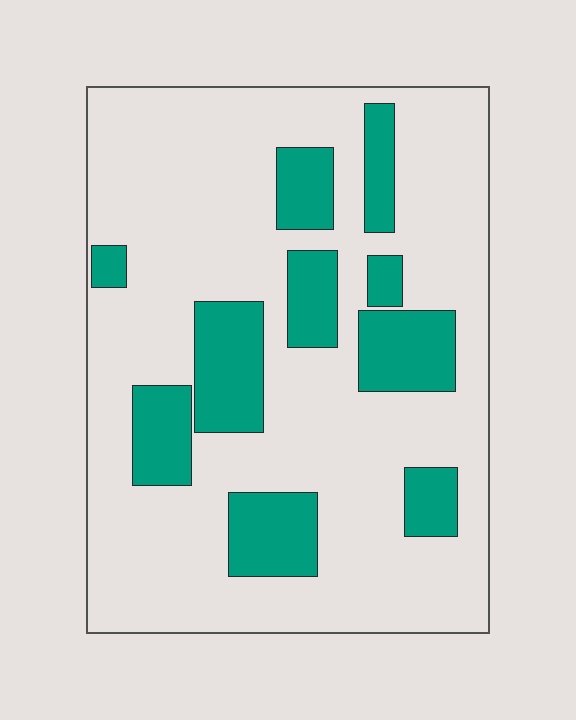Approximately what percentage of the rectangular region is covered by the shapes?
Approximately 25%.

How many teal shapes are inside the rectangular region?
10.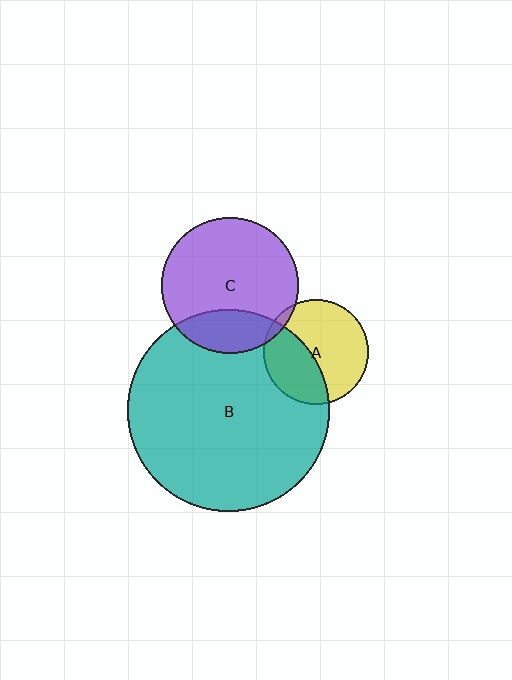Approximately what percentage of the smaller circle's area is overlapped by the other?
Approximately 5%.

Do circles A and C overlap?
Yes.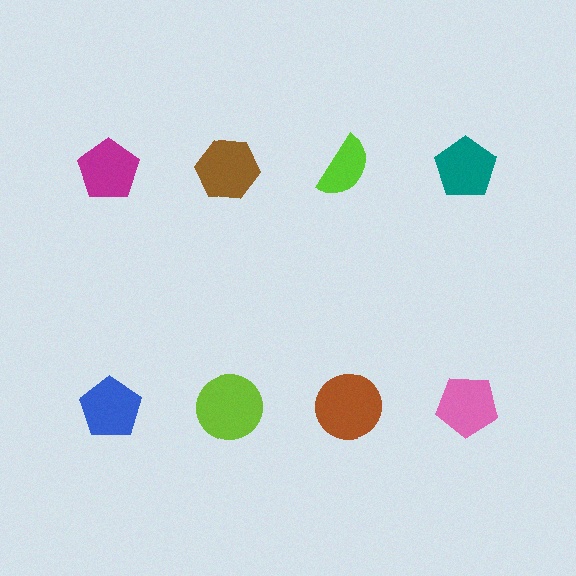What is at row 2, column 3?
A brown circle.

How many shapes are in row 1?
4 shapes.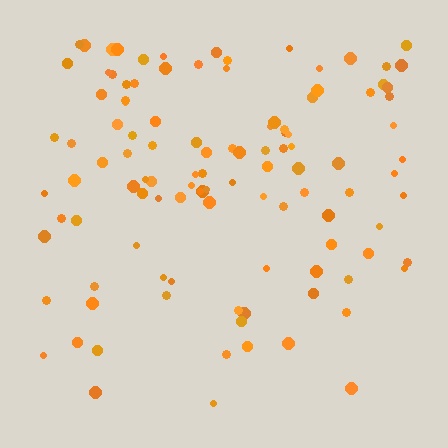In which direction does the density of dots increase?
From bottom to top, with the top side densest.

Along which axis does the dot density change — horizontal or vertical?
Vertical.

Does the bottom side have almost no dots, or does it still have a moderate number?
Still a moderate number, just noticeably fewer than the top.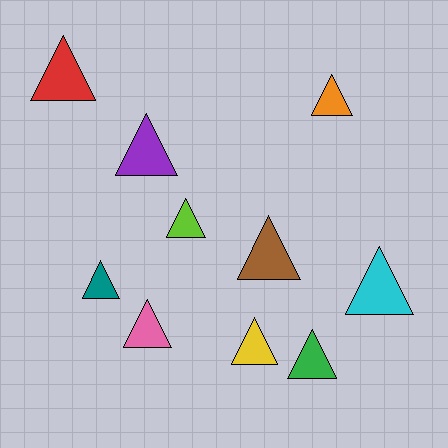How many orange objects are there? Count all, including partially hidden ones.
There is 1 orange object.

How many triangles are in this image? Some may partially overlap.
There are 10 triangles.